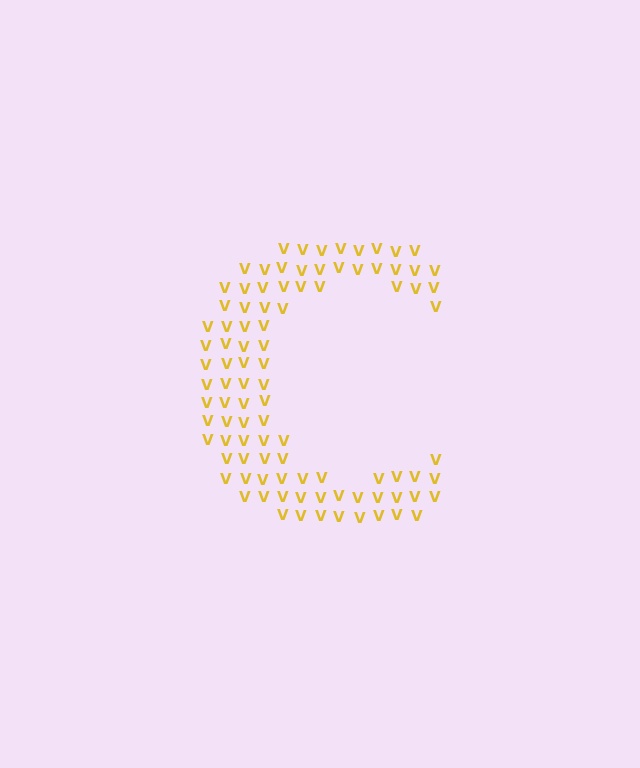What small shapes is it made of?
It is made of small letter V's.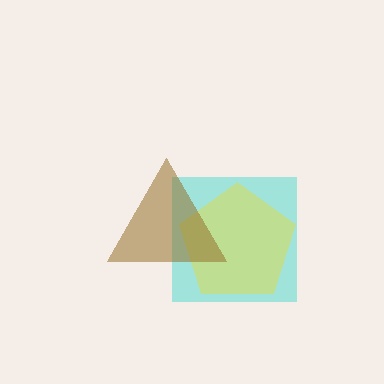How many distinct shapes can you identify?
There are 3 distinct shapes: a cyan square, a yellow pentagon, a brown triangle.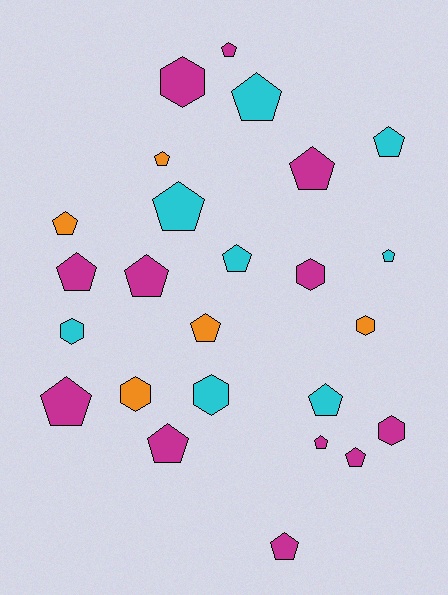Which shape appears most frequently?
Pentagon, with 18 objects.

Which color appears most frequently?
Magenta, with 12 objects.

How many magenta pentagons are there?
There are 9 magenta pentagons.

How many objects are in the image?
There are 25 objects.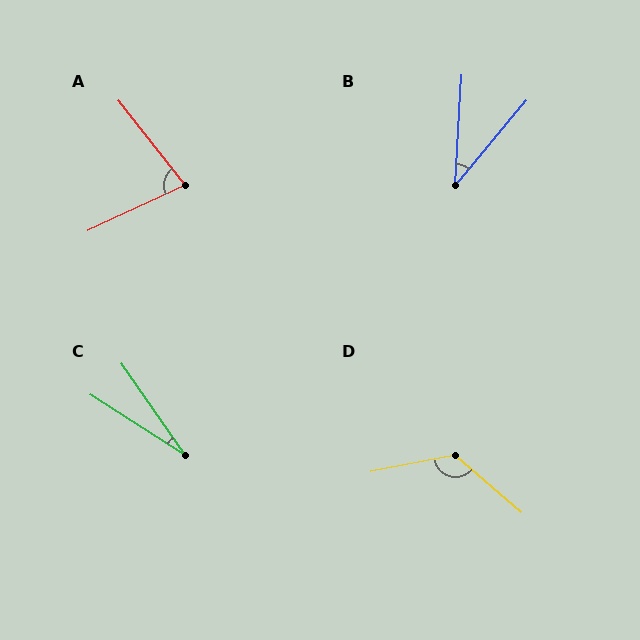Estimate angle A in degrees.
Approximately 76 degrees.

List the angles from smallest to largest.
C (23°), B (37°), A (76°), D (128°).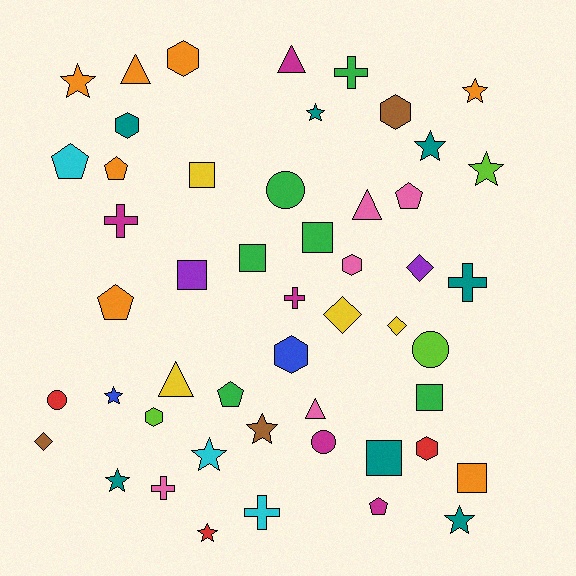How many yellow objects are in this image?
There are 4 yellow objects.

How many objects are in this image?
There are 50 objects.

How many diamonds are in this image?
There are 4 diamonds.